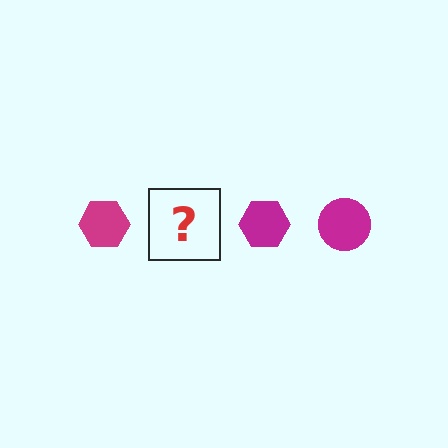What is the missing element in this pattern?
The missing element is a magenta circle.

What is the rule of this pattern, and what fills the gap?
The rule is that the pattern cycles through hexagon, circle shapes in magenta. The gap should be filled with a magenta circle.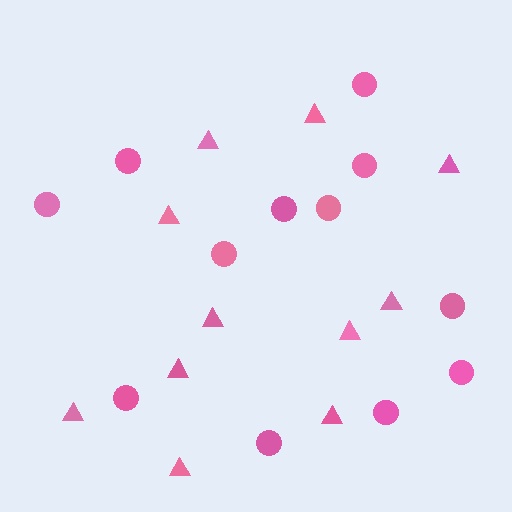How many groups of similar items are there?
There are 2 groups: one group of triangles (11) and one group of circles (12).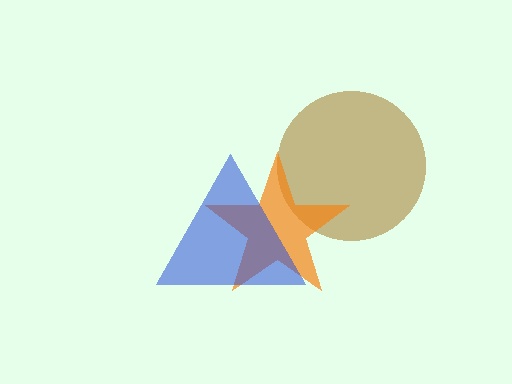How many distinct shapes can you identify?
There are 3 distinct shapes: a brown circle, an orange star, a blue triangle.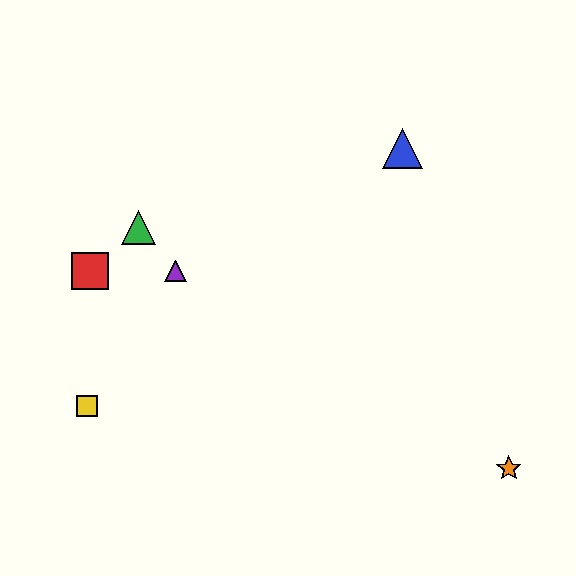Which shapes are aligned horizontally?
The red square, the purple triangle are aligned horizontally.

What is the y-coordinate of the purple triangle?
The purple triangle is at y≈271.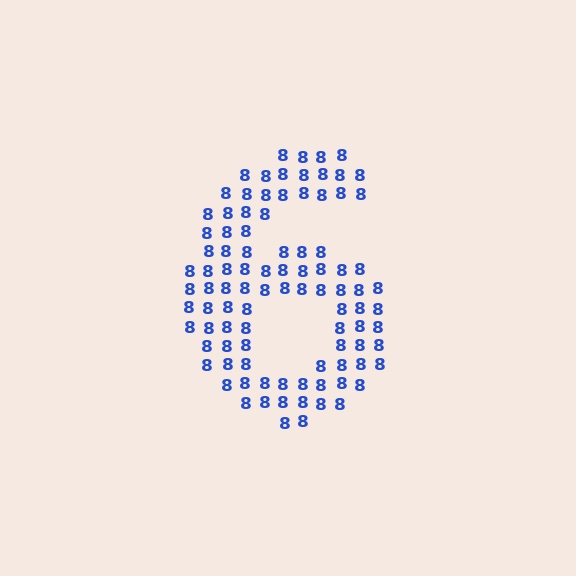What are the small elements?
The small elements are digit 8's.